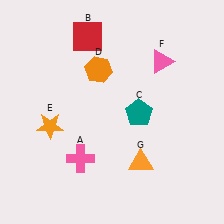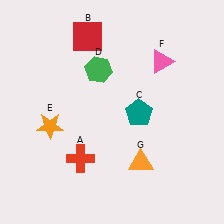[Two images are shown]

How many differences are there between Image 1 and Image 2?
There are 2 differences between the two images.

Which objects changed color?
A changed from pink to red. D changed from orange to green.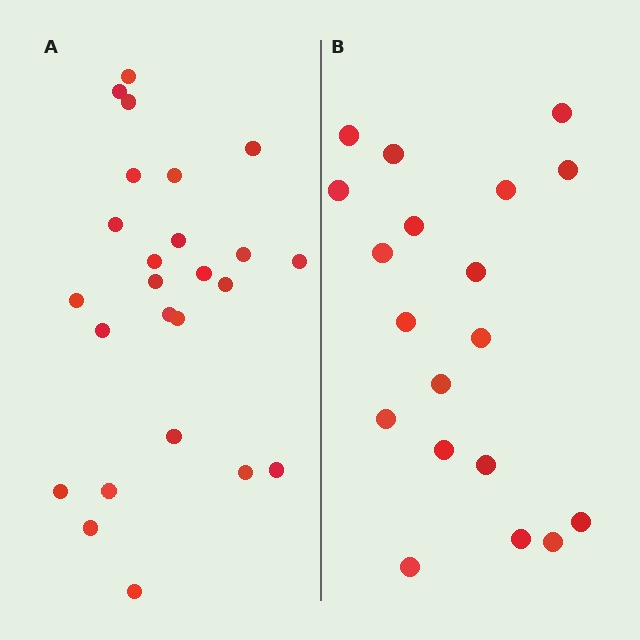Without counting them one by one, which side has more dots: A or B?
Region A (the left region) has more dots.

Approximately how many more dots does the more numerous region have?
Region A has about 6 more dots than region B.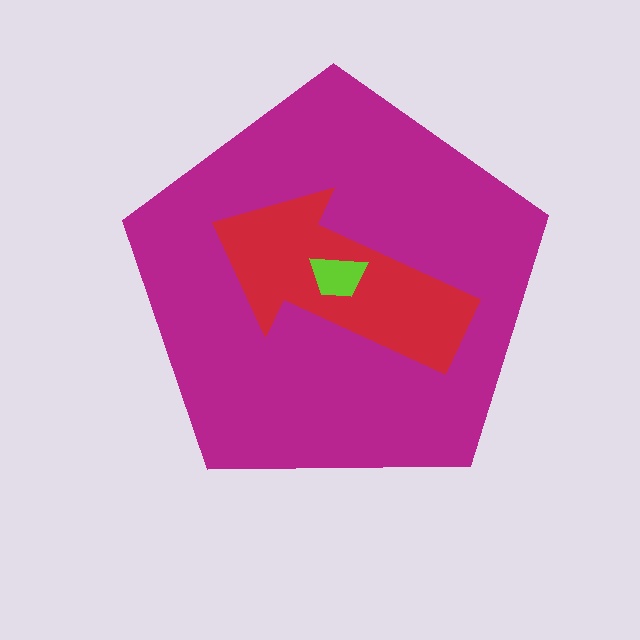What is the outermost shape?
The magenta pentagon.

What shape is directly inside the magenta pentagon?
The red arrow.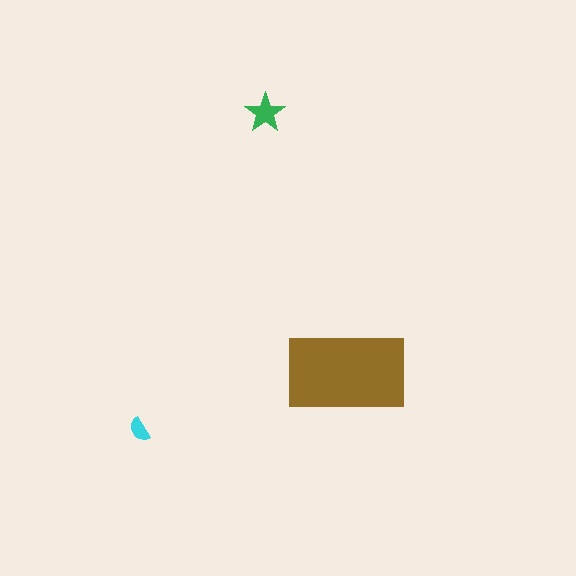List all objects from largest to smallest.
The brown rectangle, the green star, the cyan semicircle.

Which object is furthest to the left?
The cyan semicircle is leftmost.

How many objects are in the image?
There are 3 objects in the image.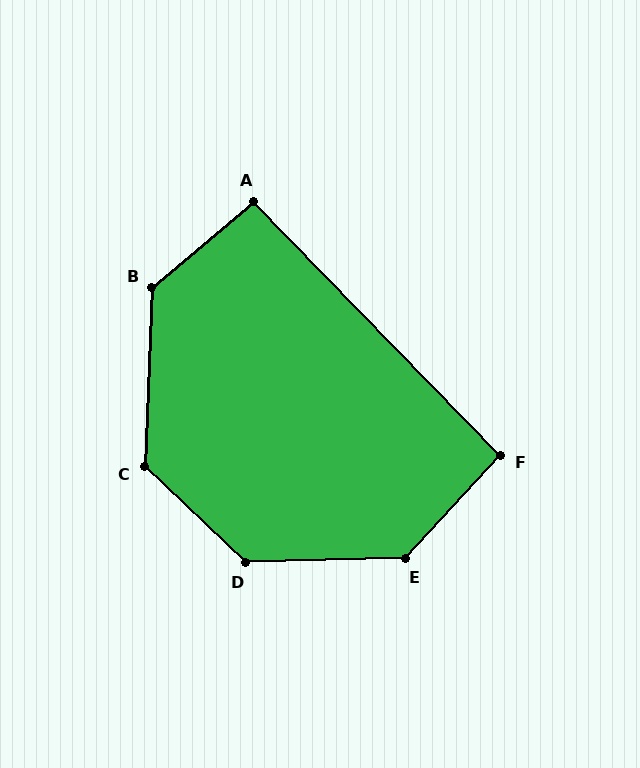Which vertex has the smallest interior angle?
F, at approximately 93 degrees.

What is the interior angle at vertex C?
Approximately 131 degrees (obtuse).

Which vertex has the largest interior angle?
E, at approximately 134 degrees.